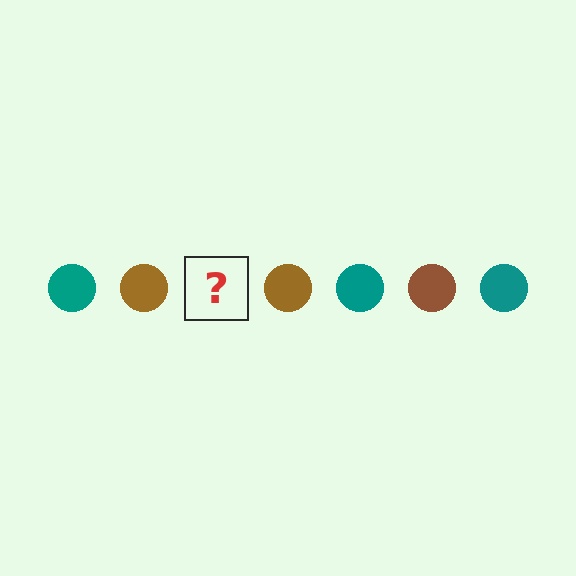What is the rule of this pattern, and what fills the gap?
The rule is that the pattern cycles through teal, brown circles. The gap should be filled with a teal circle.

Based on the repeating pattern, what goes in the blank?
The blank should be a teal circle.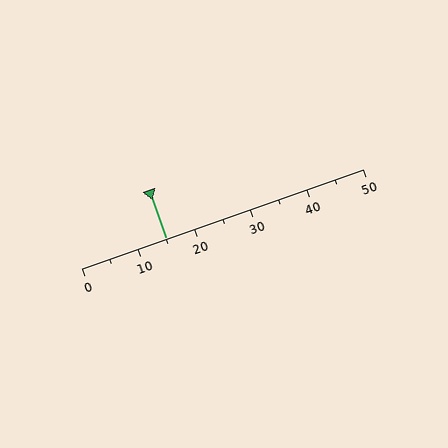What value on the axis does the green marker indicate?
The marker indicates approximately 15.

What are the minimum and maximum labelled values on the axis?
The axis runs from 0 to 50.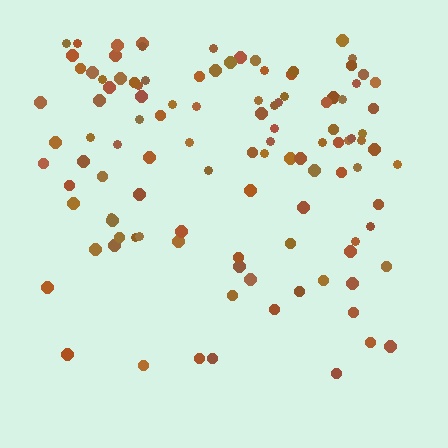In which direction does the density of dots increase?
From bottom to top, with the top side densest.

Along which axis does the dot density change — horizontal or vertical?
Vertical.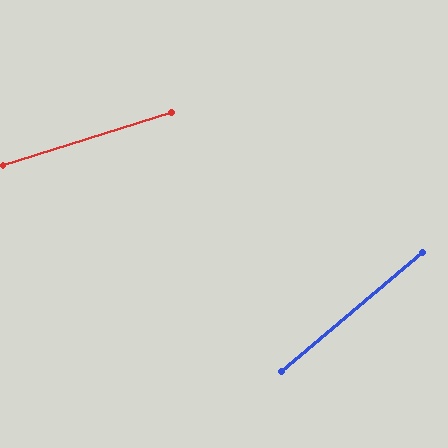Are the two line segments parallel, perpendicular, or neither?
Neither parallel nor perpendicular — they differ by about 22°.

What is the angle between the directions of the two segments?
Approximately 22 degrees.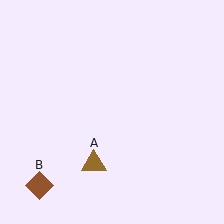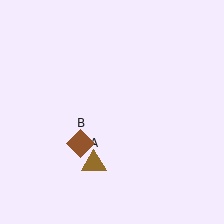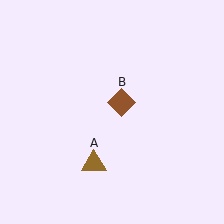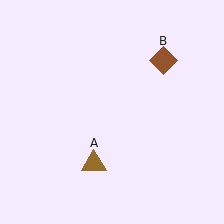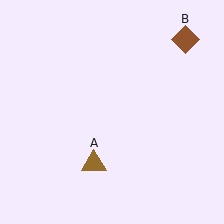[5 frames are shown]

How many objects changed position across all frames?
1 object changed position: brown diamond (object B).